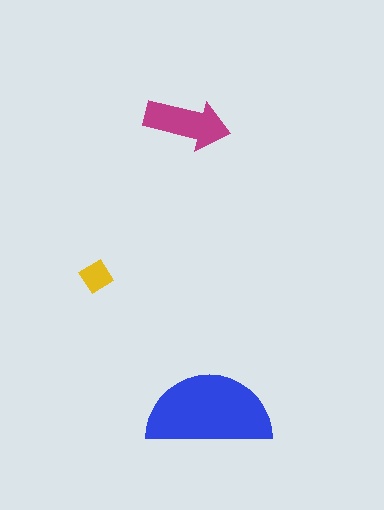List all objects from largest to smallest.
The blue semicircle, the magenta arrow, the yellow diamond.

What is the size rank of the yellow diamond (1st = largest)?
3rd.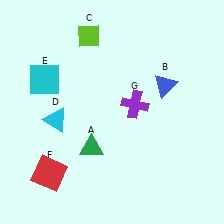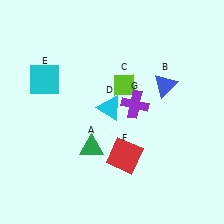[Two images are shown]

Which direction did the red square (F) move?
The red square (F) moved right.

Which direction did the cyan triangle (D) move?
The cyan triangle (D) moved right.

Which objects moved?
The objects that moved are: the lime diamond (C), the cyan triangle (D), the red square (F).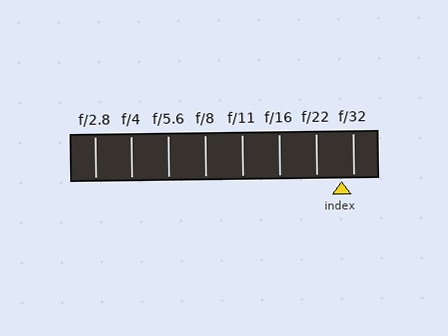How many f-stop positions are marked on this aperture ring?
There are 8 f-stop positions marked.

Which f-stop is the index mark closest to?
The index mark is closest to f/32.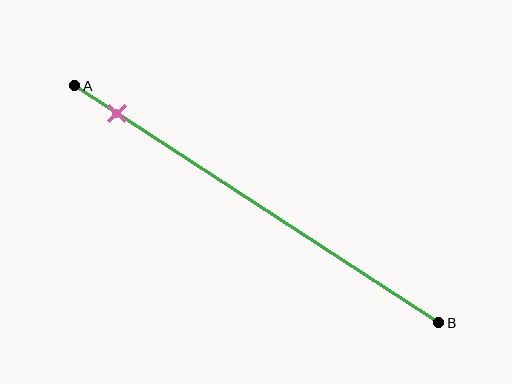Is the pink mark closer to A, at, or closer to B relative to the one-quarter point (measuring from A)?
The pink mark is closer to point A than the one-quarter point of segment AB.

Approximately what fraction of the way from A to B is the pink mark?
The pink mark is approximately 10% of the way from A to B.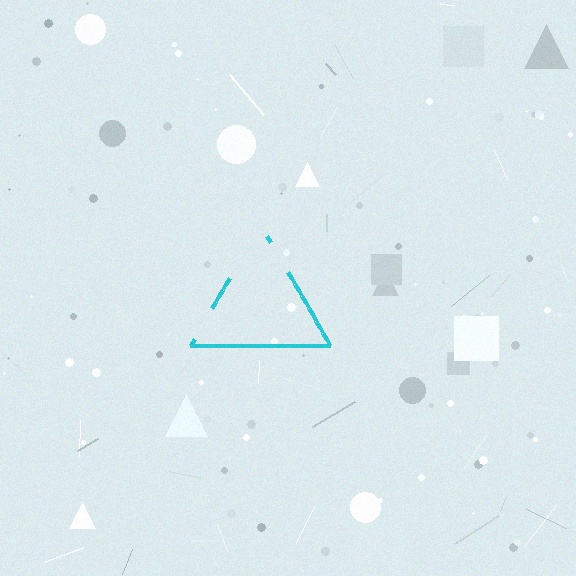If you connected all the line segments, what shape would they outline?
They would outline a triangle.